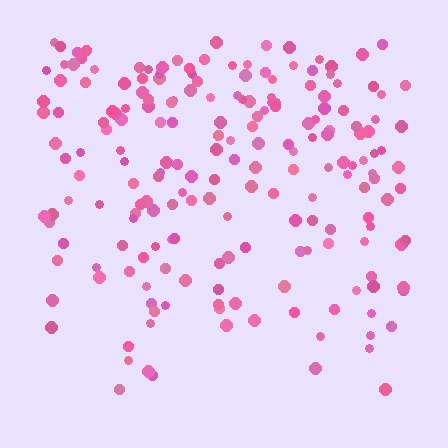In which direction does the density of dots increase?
From bottom to top, with the top side densest.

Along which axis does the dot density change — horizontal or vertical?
Vertical.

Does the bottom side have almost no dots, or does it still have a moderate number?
Still a moderate number, just noticeably fewer than the top.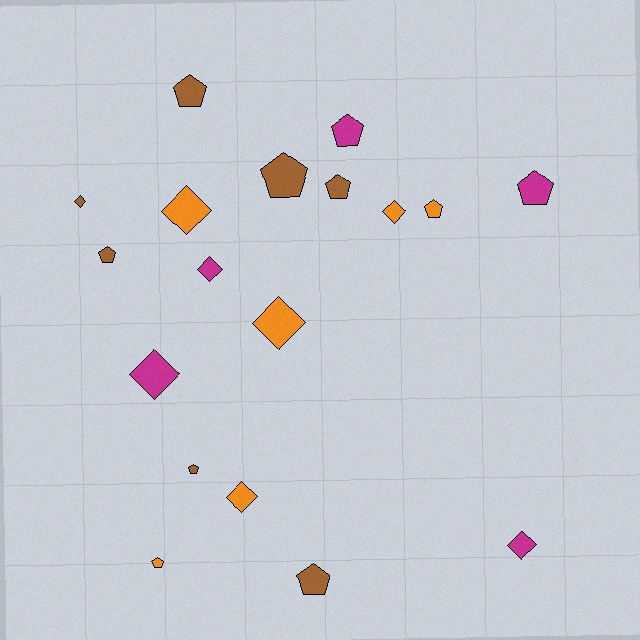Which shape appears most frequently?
Pentagon, with 10 objects.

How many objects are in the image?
There are 18 objects.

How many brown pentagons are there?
There are 6 brown pentagons.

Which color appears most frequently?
Brown, with 7 objects.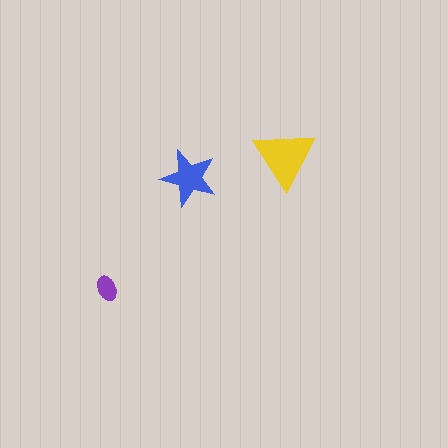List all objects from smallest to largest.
The purple ellipse, the blue star, the yellow triangle.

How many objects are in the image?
There are 3 objects in the image.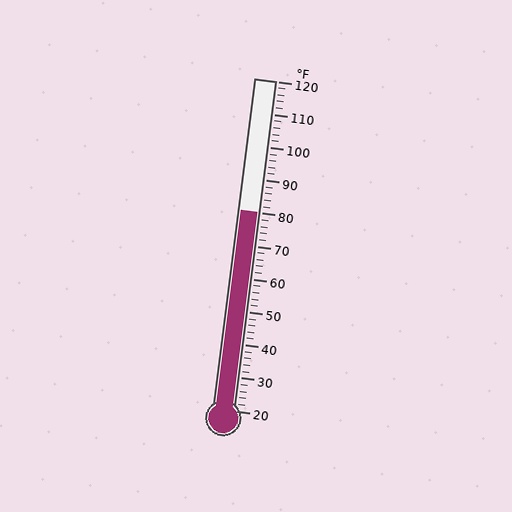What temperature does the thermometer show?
The thermometer shows approximately 80°F.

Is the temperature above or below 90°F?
The temperature is below 90°F.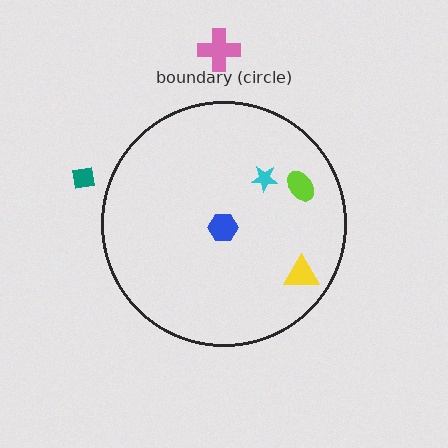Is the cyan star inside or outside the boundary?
Inside.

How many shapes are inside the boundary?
4 inside, 2 outside.